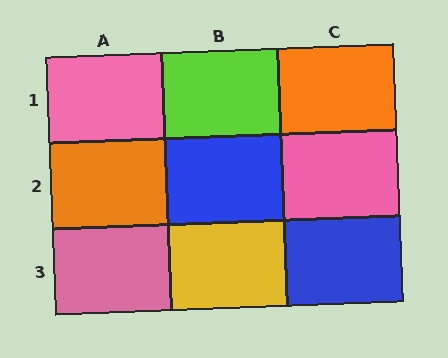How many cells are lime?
1 cell is lime.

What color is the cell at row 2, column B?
Blue.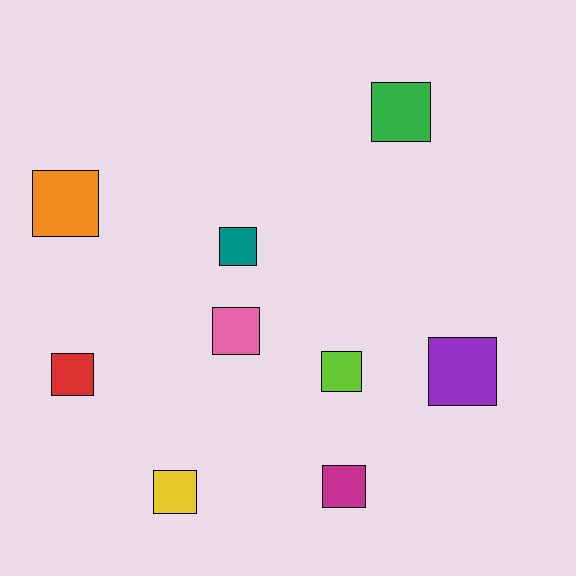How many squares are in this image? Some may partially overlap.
There are 9 squares.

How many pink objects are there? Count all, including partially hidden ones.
There is 1 pink object.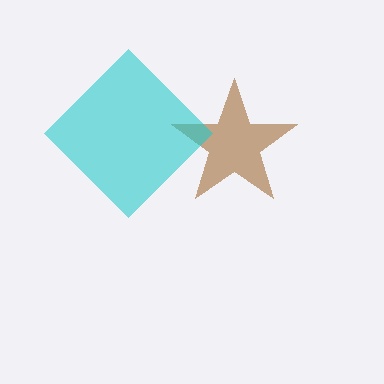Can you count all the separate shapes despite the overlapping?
Yes, there are 2 separate shapes.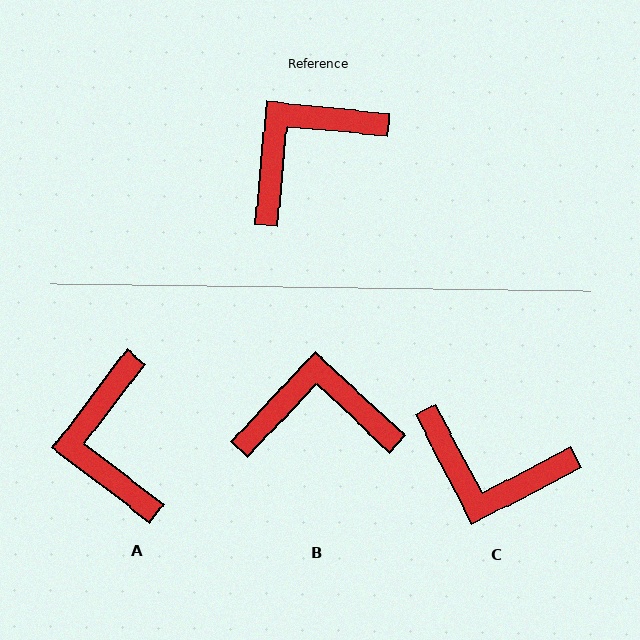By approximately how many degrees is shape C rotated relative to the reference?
Approximately 123 degrees counter-clockwise.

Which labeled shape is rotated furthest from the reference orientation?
C, about 123 degrees away.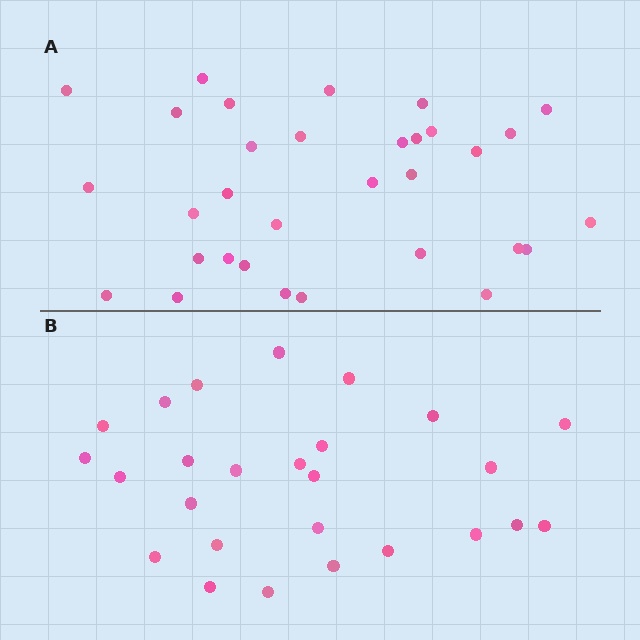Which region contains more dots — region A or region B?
Region A (the top region) has more dots.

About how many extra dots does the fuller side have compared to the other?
Region A has about 6 more dots than region B.